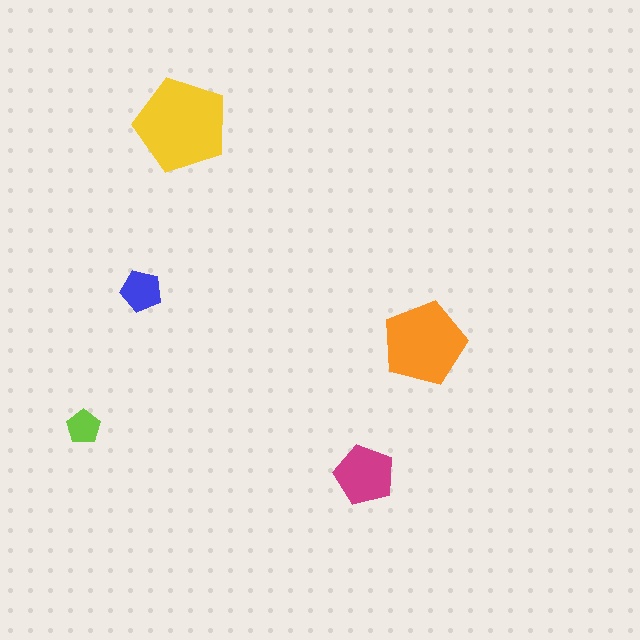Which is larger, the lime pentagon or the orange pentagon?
The orange one.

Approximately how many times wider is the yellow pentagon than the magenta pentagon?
About 1.5 times wider.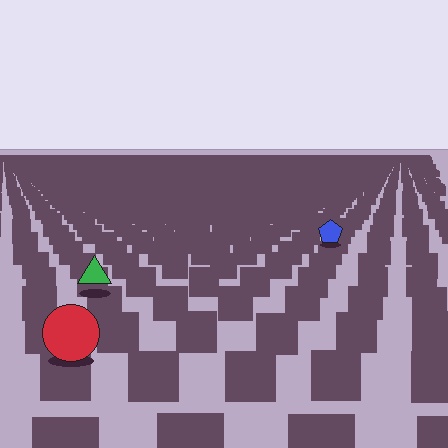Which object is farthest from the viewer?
The blue pentagon is farthest from the viewer. It appears smaller and the ground texture around it is denser.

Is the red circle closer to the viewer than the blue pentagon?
Yes. The red circle is closer — you can tell from the texture gradient: the ground texture is coarser near it.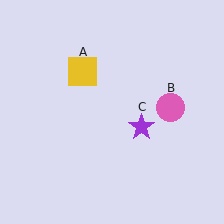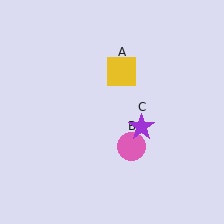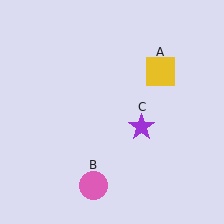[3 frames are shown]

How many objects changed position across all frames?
2 objects changed position: yellow square (object A), pink circle (object B).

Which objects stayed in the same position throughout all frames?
Purple star (object C) remained stationary.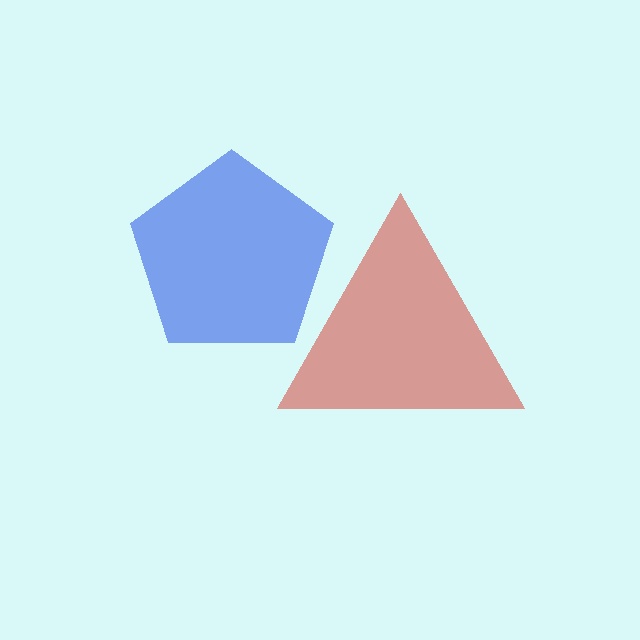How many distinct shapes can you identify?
There are 2 distinct shapes: a red triangle, a blue pentagon.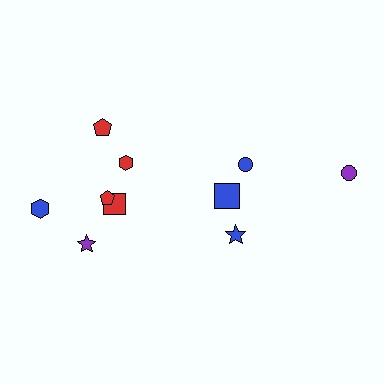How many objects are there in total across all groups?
There are 10 objects.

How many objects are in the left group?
There are 6 objects.